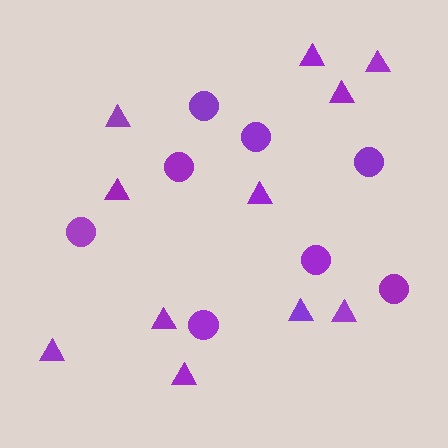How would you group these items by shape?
There are 2 groups: one group of triangles (11) and one group of circles (8).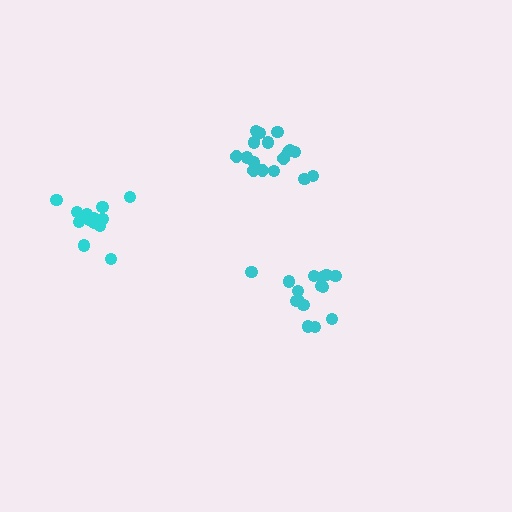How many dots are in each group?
Group 1: 15 dots, Group 2: 15 dots, Group 3: 18 dots (48 total).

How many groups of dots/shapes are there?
There are 3 groups.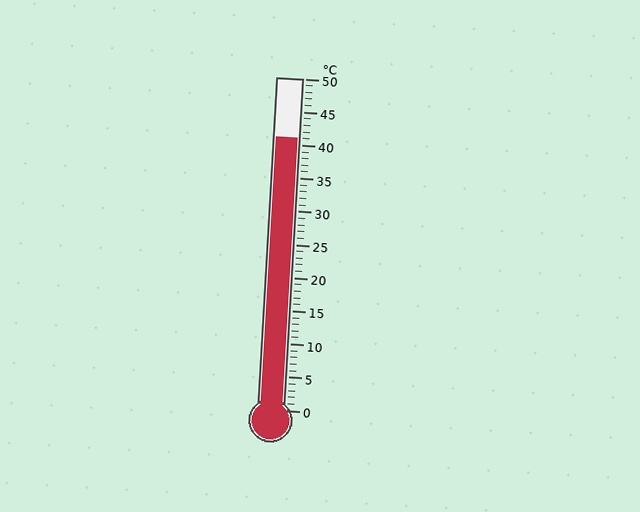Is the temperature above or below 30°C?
The temperature is above 30°C.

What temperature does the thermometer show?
The thermometer shows approximately 41°C.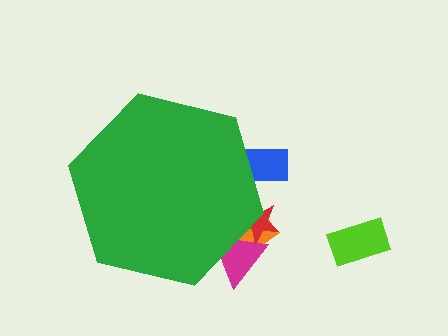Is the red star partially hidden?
Yes, the red star is partially hidden behind the green hexagon.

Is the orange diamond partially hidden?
Yes, the orange diamond is partially hidden behind the green hexagon.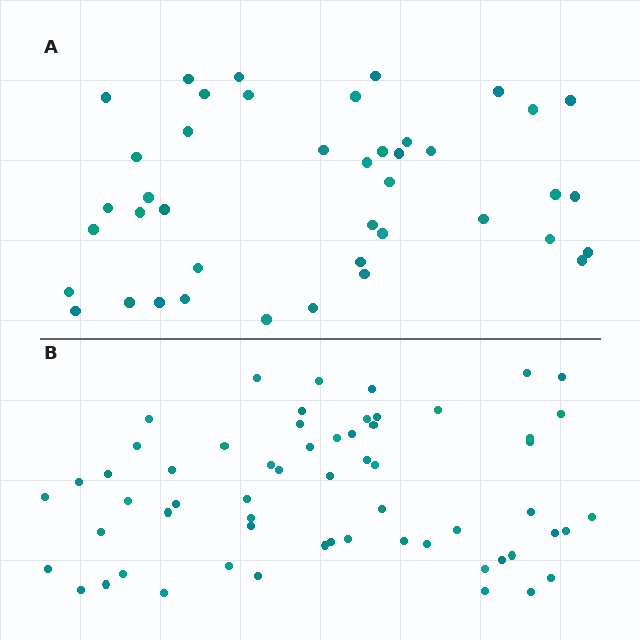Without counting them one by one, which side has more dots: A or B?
Region B (the bottom region) has more dots.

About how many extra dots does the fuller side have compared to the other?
Region B has approximately 20 more dots than region A.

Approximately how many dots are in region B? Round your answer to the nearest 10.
About 60 dots.